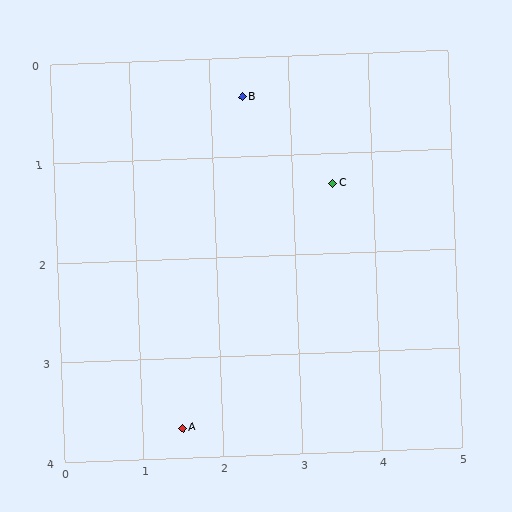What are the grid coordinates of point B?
Point B is at approximately (2.4, 0.4).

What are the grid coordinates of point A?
Point A is at approximately (1.5, 3.7).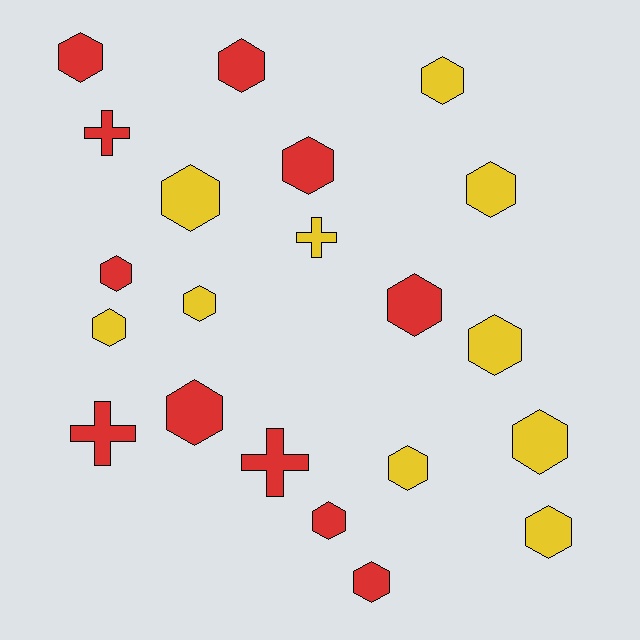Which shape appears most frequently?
Hexagon, with 17 objects.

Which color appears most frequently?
Red, with 11 objects.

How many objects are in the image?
There are 21 objects.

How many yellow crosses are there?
There is 1 yellow cross.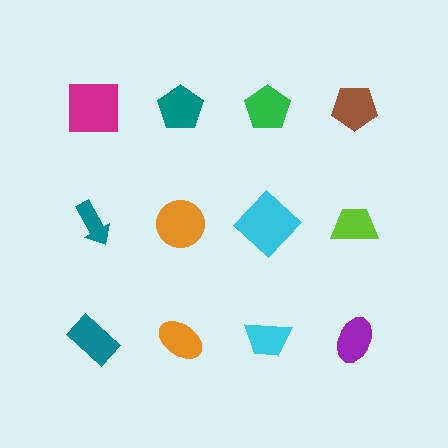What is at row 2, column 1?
A teal arrow.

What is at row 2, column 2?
An orange circle.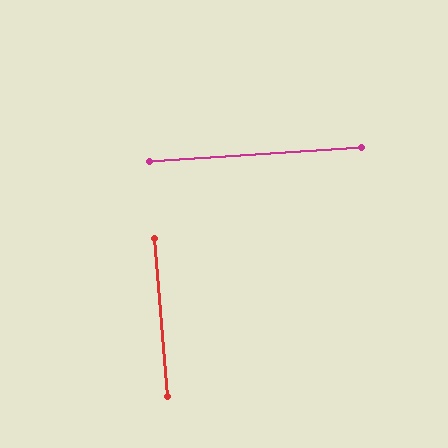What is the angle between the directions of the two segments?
Approximately 89 degrees.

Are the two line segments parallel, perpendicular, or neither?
Perpendicular — they meet at approximately 89°.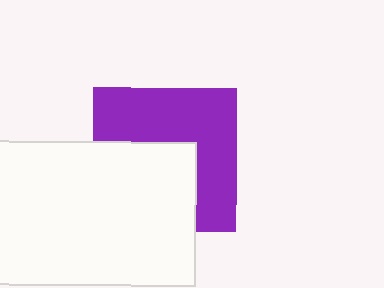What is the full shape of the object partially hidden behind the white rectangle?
The partially hidden object is a purple square.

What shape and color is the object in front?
The object in front is a white rectangle.